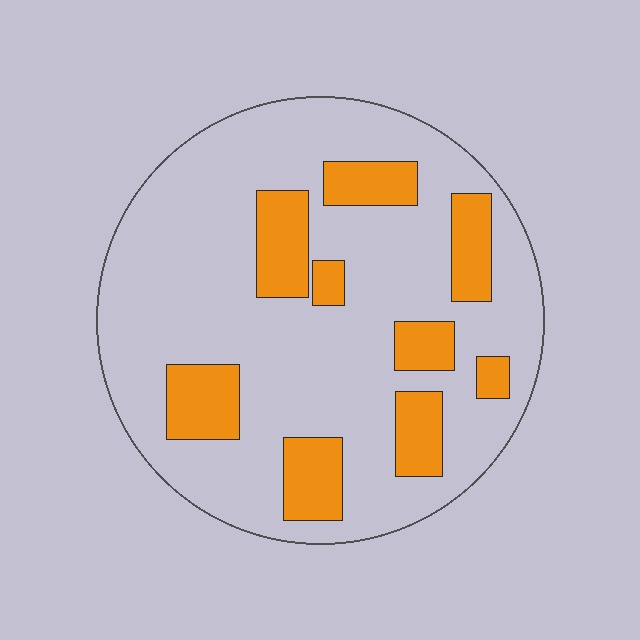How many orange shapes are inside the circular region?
9.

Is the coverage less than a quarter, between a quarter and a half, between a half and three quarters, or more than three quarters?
Less than a quarter.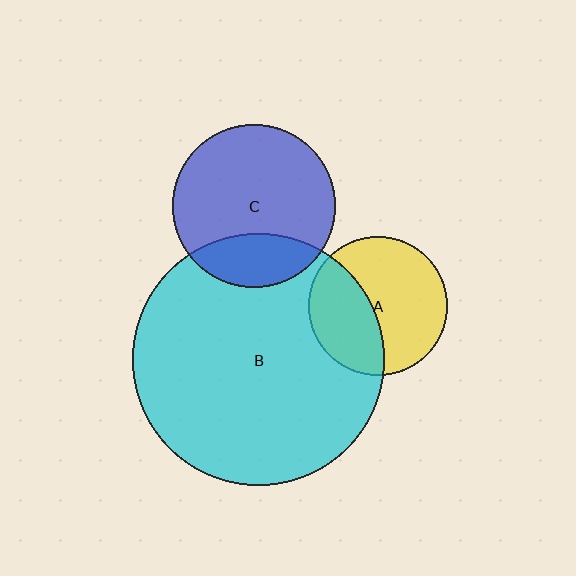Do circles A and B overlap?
Yes.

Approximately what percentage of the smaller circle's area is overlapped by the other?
Approximately 40%.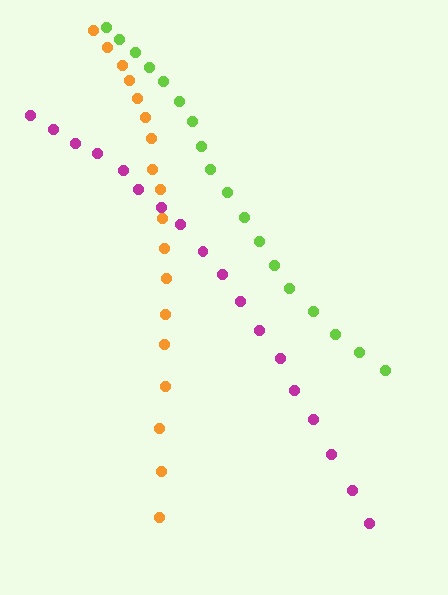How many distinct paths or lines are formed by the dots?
There are 3 distinct paths.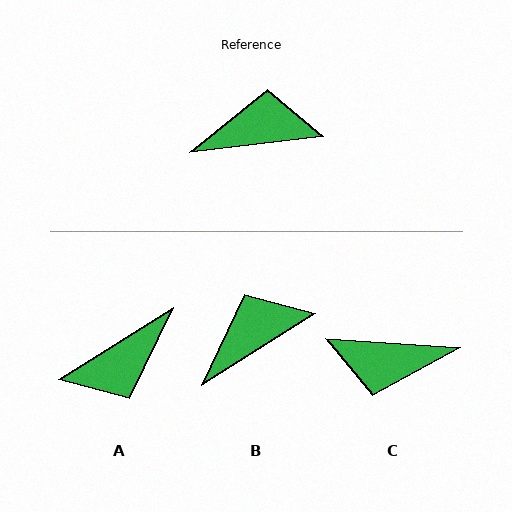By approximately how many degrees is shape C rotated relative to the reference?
Approximately 169 degrees counter-clockwise.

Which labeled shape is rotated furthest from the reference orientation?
C, about 169 degrees away.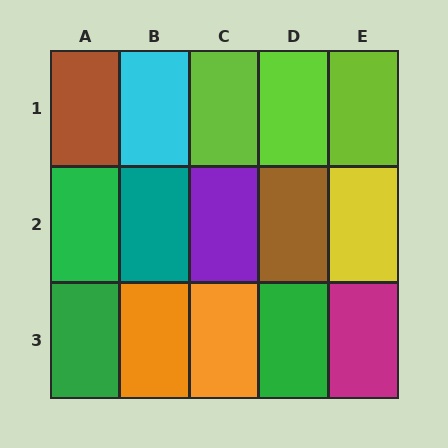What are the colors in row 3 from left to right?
Green, orange, orange, green, magenta.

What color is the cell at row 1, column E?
Lime.